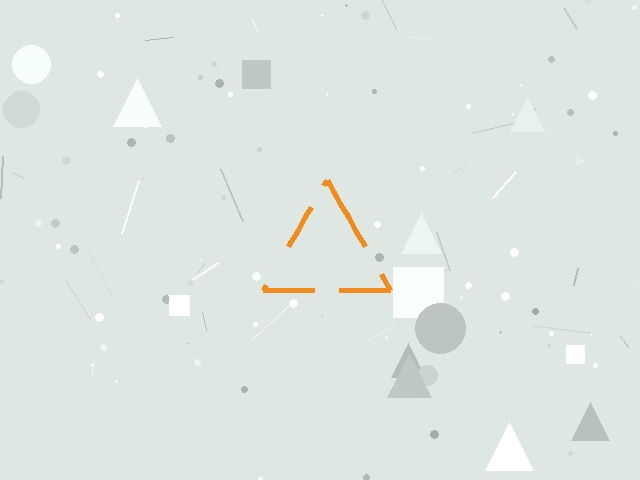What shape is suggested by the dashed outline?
The dashed outline suggests a triangle.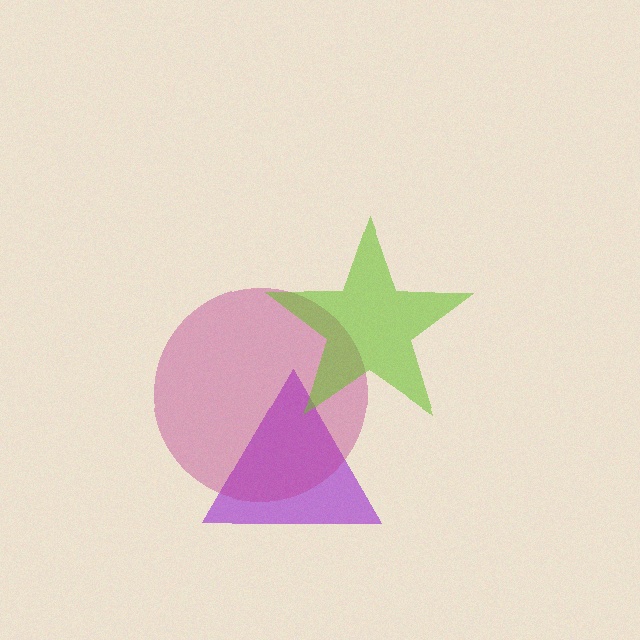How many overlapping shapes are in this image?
There are 3 overlapping shapes in the image.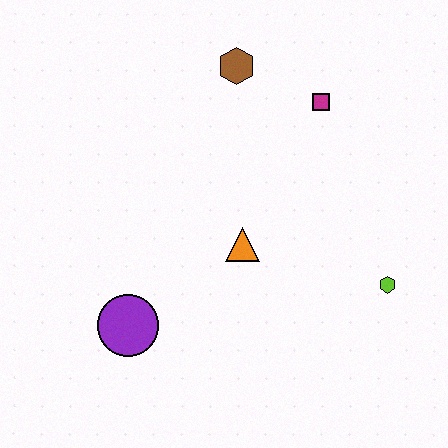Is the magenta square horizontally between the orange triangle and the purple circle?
No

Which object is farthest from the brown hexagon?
The purple circle is farthest from the brown hexagon.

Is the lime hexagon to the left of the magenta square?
No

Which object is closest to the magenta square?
The brown hexagon is closest to the magenta square.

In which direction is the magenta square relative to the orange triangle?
The magenta square is above the orange triangle.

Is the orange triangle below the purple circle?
No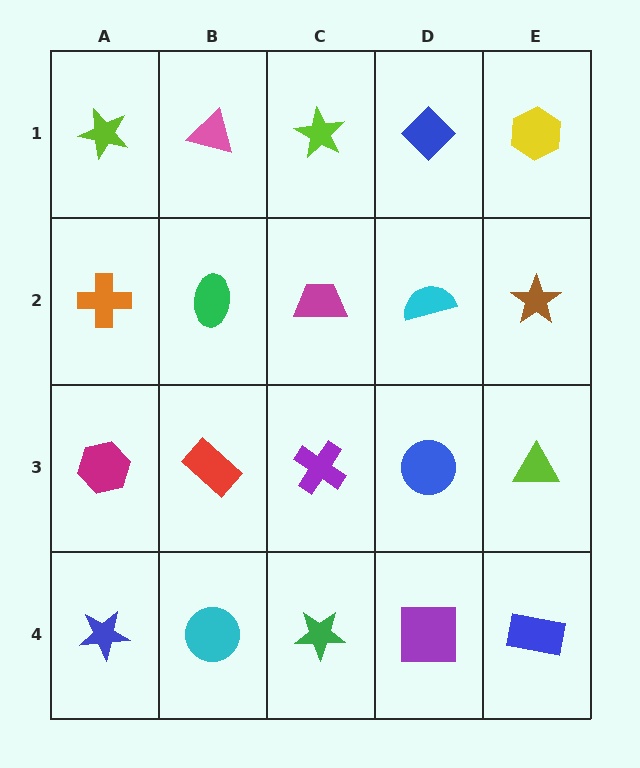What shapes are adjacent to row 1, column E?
A brown star (row 2, column E), a blue diamond (row 1, column D).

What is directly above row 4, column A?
A magenta hexagon.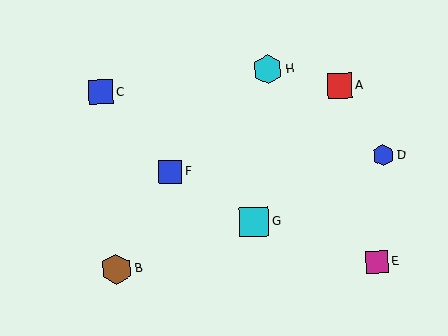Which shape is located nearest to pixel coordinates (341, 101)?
The red square (labeled A) at (340, 86) is nearest to that location.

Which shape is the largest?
The brown hexagon (labeled B) is the largest.